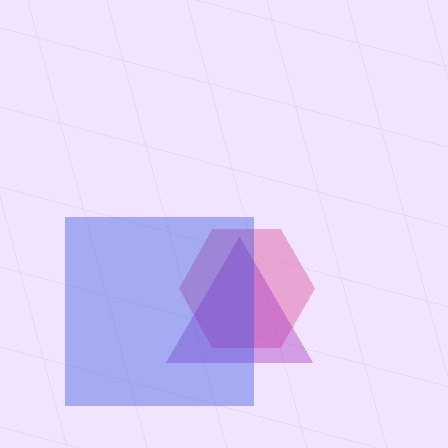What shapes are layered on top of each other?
The layered shapes are: a pink hexagon, a purple triangle, a blue square.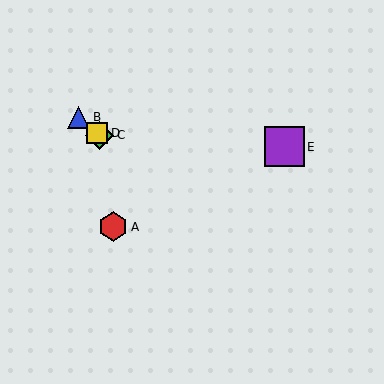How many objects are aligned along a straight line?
3 objects (B, C, D) are aligned along a straight line.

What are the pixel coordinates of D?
Object D is at (97, 133).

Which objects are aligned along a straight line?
Objects B, C, D are aligned along a straight line.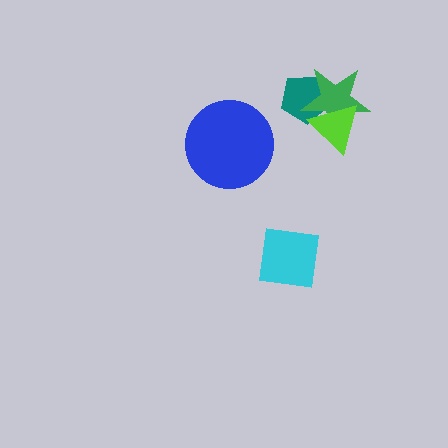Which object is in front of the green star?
The lime triangle is in front of the green star.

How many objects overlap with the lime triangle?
2 objects overlap with the lime triangle.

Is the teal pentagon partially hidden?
Yes, it is partially covered by another shape.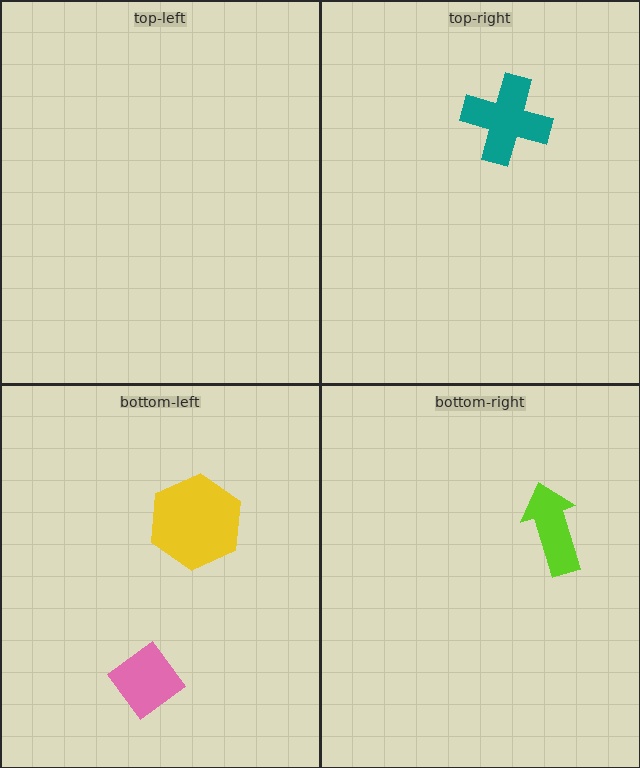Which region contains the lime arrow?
The bottom-right region.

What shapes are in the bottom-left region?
The pink diamond, the yellow hexagon.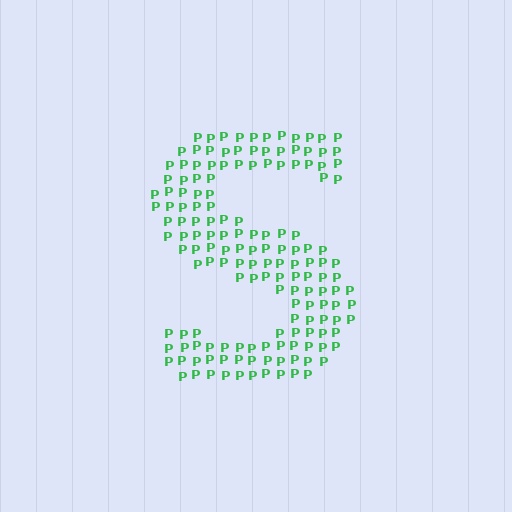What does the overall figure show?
The overall figure shows the letter S.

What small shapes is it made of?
It is made of small letter P's.